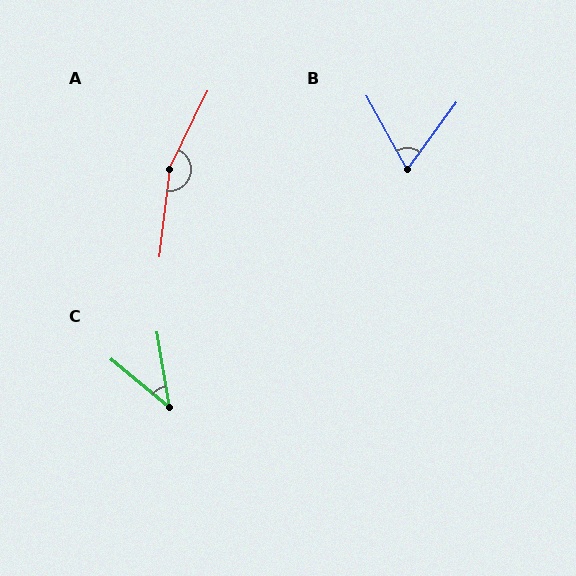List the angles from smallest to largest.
C (41°), B (65°), A (161°).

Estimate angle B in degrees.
Approximately 65 degrees.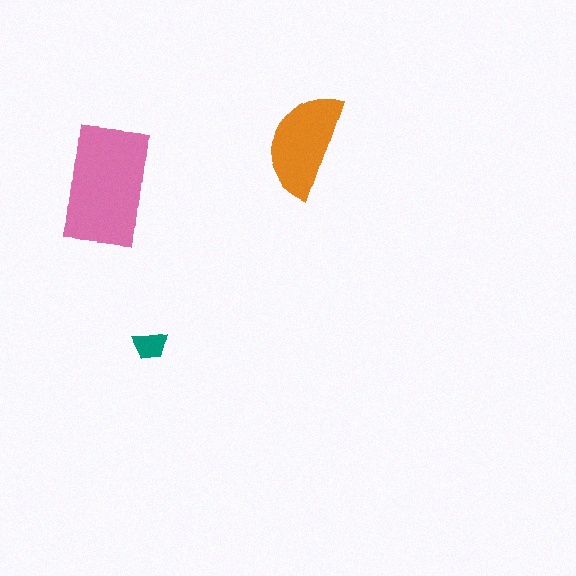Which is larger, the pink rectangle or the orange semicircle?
The pink rectangle.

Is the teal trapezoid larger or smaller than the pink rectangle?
Smaller.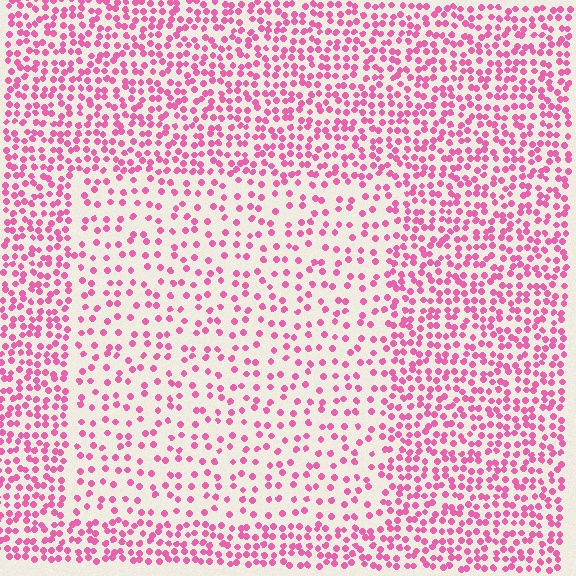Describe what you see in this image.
The image contains small pink elements arranged at two different densities. A rectangle-shaped region is visible where the elements are less densely packed than the surrounding area.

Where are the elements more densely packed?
The elements are more densely packed outside the rectangle boundary.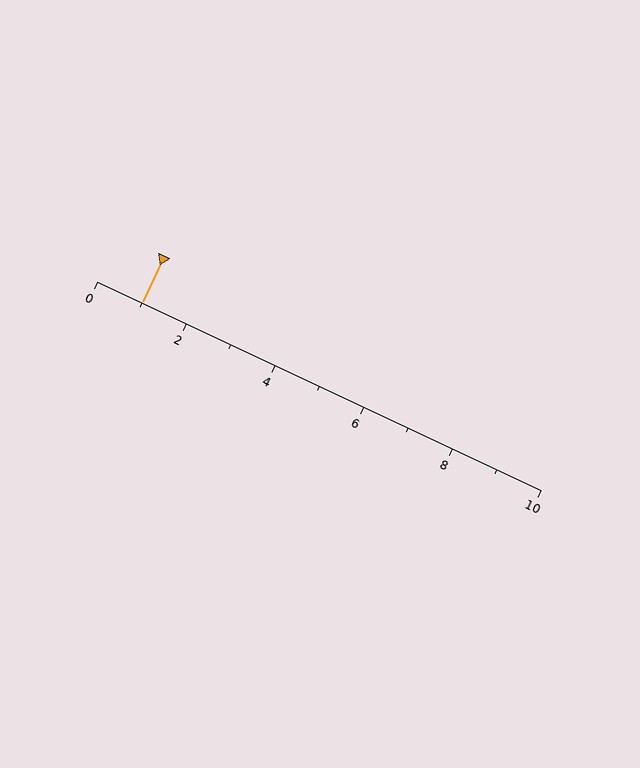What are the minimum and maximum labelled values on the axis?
The axis runs from 0 to 10.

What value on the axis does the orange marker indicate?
The marker indicates approximately 1.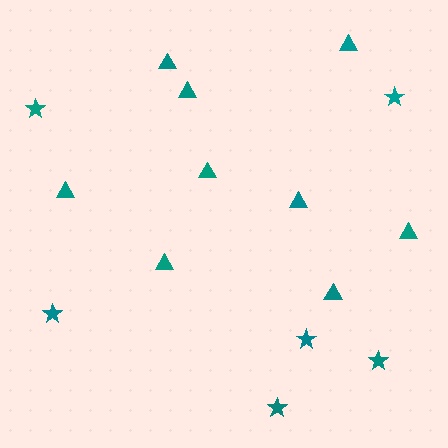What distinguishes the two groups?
There are 2 groups: one group of stars (6) and one group of triangles (9).